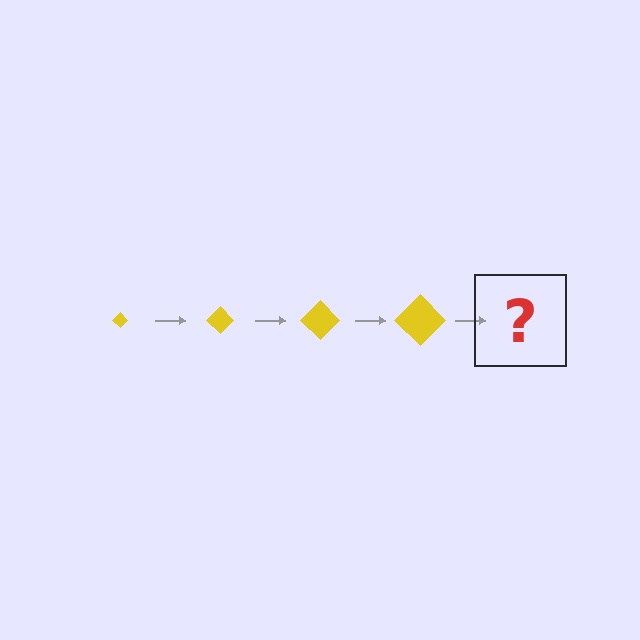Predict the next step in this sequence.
The next step is a yellow diamond, larger than the previous one.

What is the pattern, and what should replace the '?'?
The pattern is that the diamond gets progressively larger each step. The '?' should be a yellow diamond, larger than the previous one.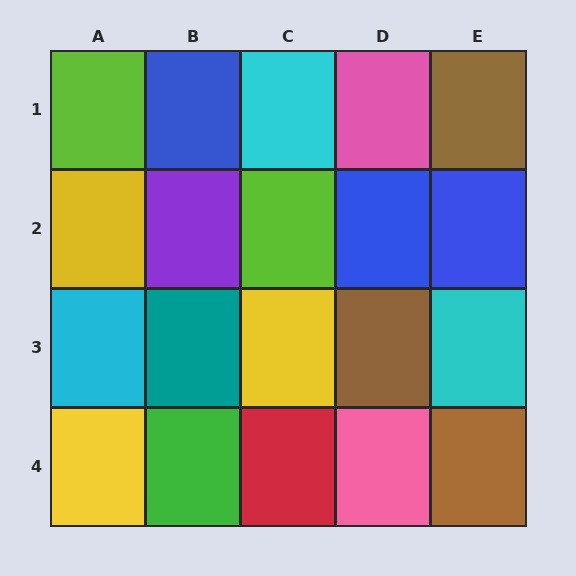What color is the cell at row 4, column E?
Brown.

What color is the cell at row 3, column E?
Cyan.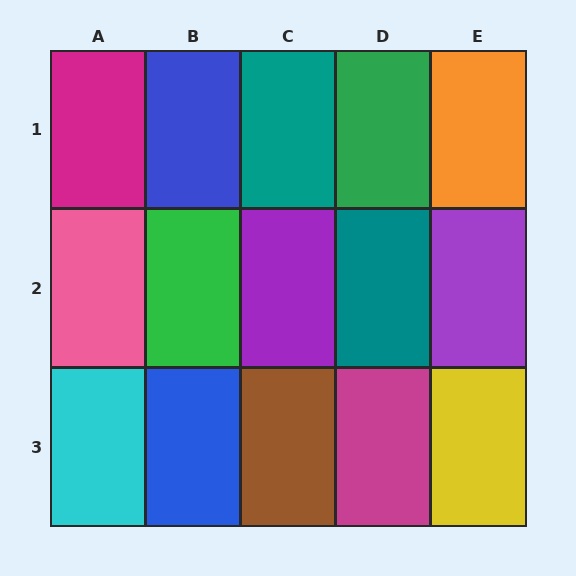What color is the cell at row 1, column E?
Orange.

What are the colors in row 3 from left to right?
Cyan, blue, brown, magenta, yellow.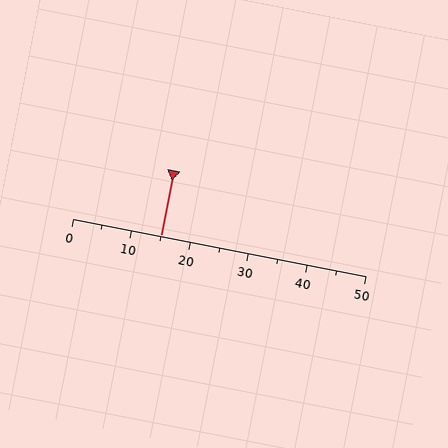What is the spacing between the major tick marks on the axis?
The major ticks are spaced 10 apart.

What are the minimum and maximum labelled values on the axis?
The axis runs from 0 to 50.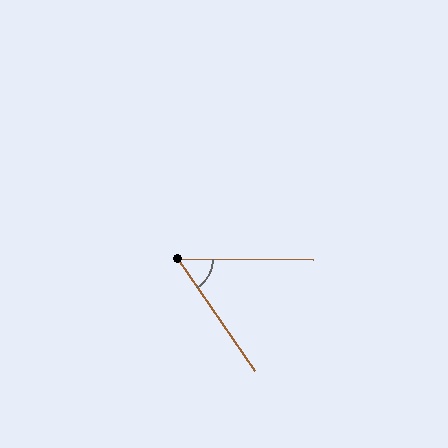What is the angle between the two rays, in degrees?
Approximately 55 degrees.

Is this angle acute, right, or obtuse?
It is acute.